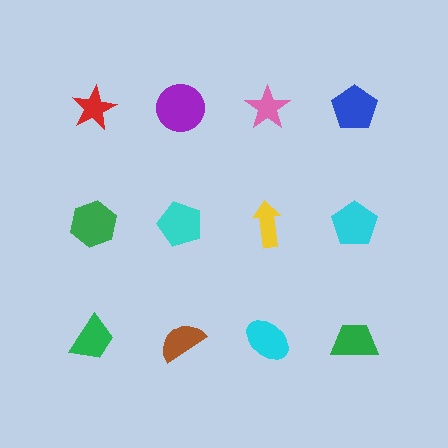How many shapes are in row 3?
4 shapes.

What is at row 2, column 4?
A cyan pentagon.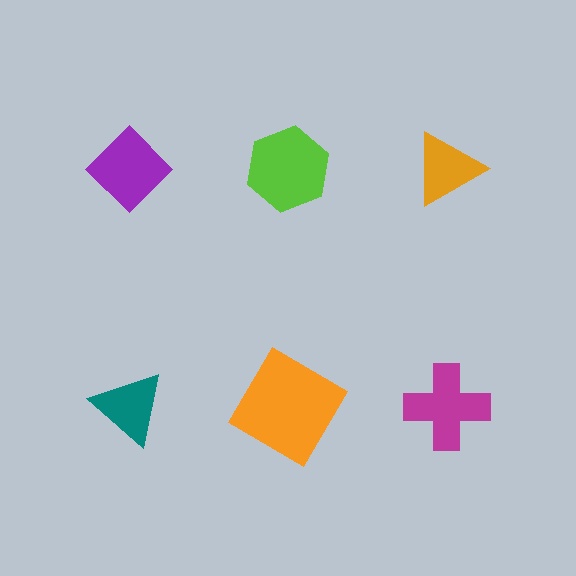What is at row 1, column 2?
A lime hexagon.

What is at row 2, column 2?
An orange diamond.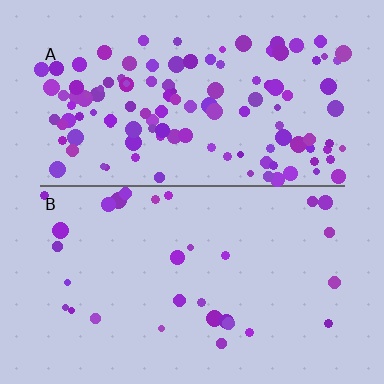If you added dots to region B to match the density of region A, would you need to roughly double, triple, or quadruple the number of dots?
Approximately quadruple.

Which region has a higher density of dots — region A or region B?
A (the top).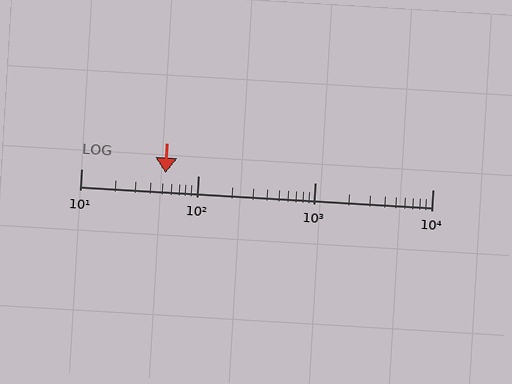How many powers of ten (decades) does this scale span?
The scale spans 3 decades, from 10 to 10000.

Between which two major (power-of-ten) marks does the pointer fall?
The pointer is between 10 and 100.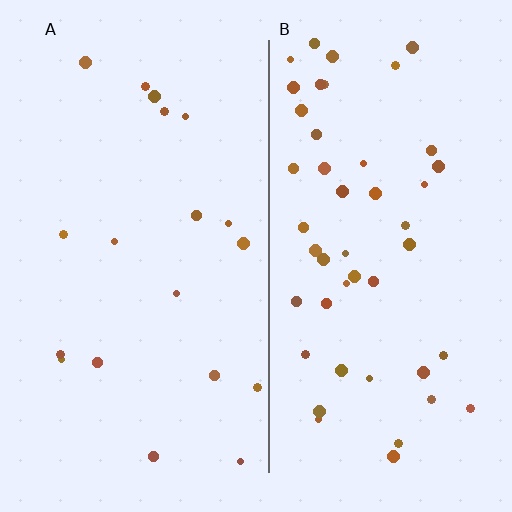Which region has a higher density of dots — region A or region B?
B (the right).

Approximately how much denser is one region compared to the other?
Approximately 2.5× — region B over region A.